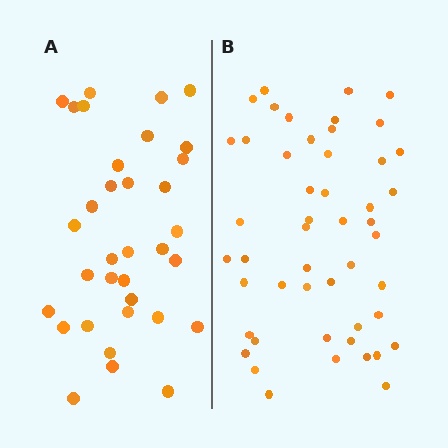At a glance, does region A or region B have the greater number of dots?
Region B (the right region) has more dots.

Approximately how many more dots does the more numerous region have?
Region B has approximately 15 more dots than region A.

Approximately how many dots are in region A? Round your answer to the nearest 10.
About 30 dots. (The exact count is 34, which rounds to 30.)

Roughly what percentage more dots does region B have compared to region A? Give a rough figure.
About 45% more.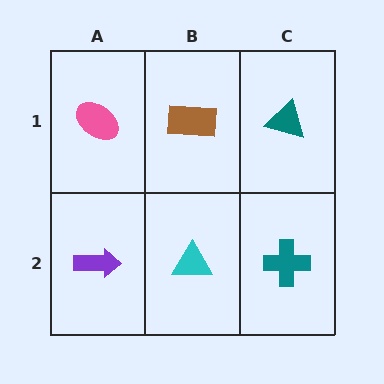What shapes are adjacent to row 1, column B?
A cyan triangle (row 2, column B), a pink ellipse (row 1, column A), a teal triangle (row 1, column C).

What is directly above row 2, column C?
A teal triangle.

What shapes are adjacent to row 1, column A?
A purple arrow (row 2, column A), a brown rectangle (row 1, column B).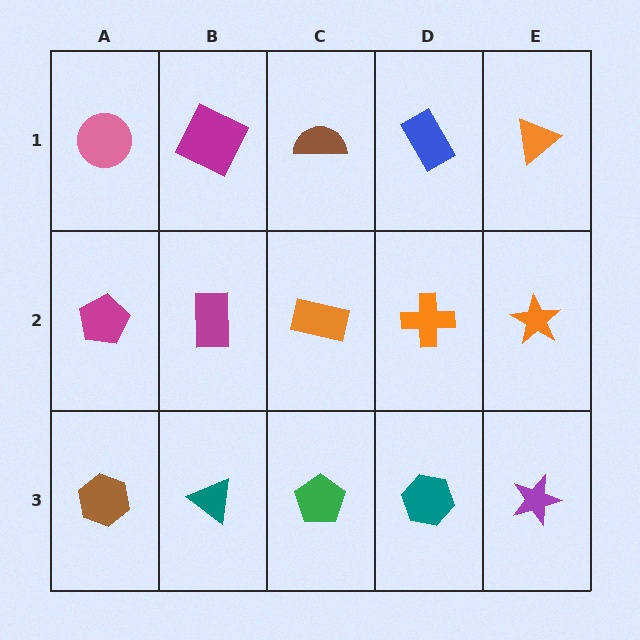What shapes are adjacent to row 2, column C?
A brown semicircle (row 1, column C), a green pentagon (row 3, column C), a magenta rectangle (row 2, column B), an orange cross (row 2, column D).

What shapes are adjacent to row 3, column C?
An orange rectangle (row 2, column C), a teal triangle (row 3, column B), a teal hexagon (row 3, column D).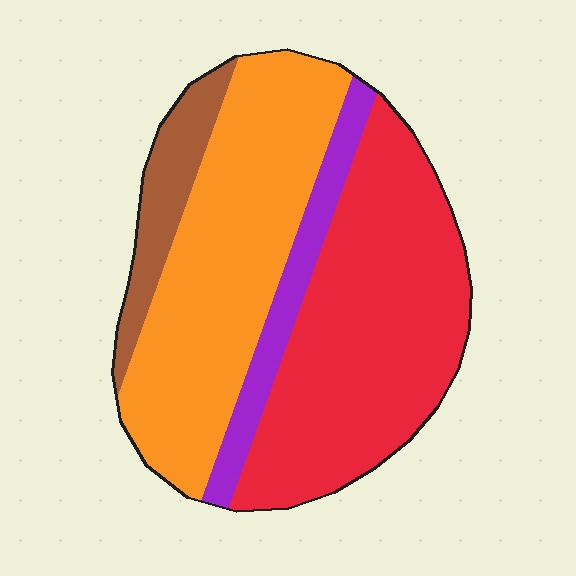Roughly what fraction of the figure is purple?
Purple covers 10% of the figure.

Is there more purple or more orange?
Orange.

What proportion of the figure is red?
Red covers 42% of the figure.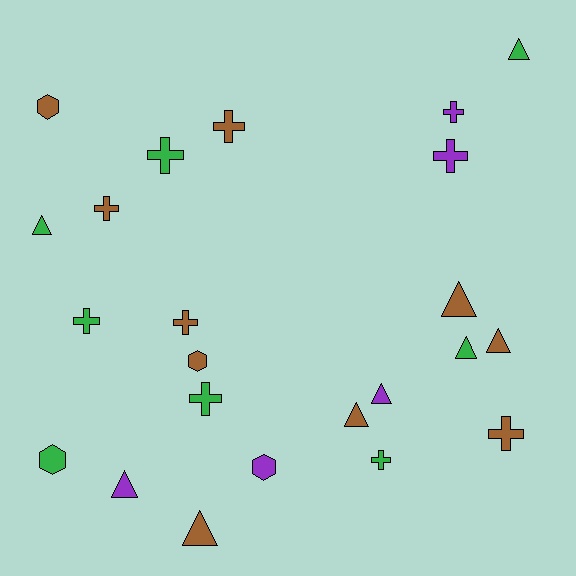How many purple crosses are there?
There are 2 purple crosses.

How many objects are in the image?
There are 23 objects.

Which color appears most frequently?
Brown, with 10 objects.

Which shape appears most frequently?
Cross, with 10 objects.